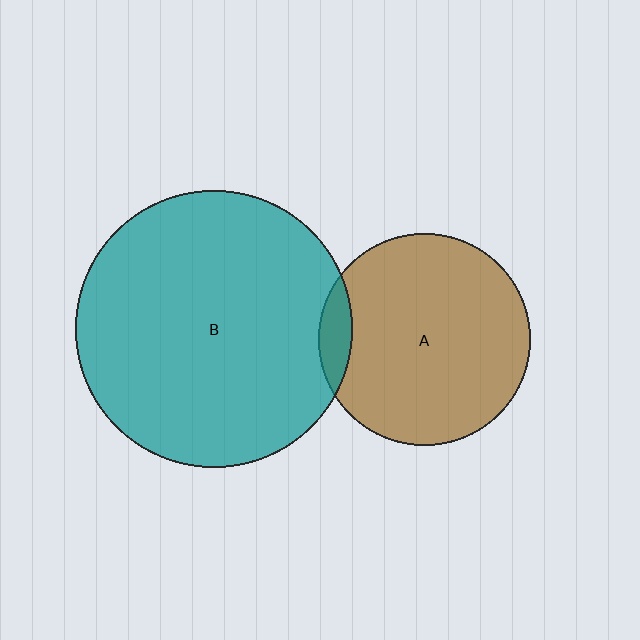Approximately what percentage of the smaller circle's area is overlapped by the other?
Approximately 10%.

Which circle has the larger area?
Circle B (teal).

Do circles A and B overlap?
Yes.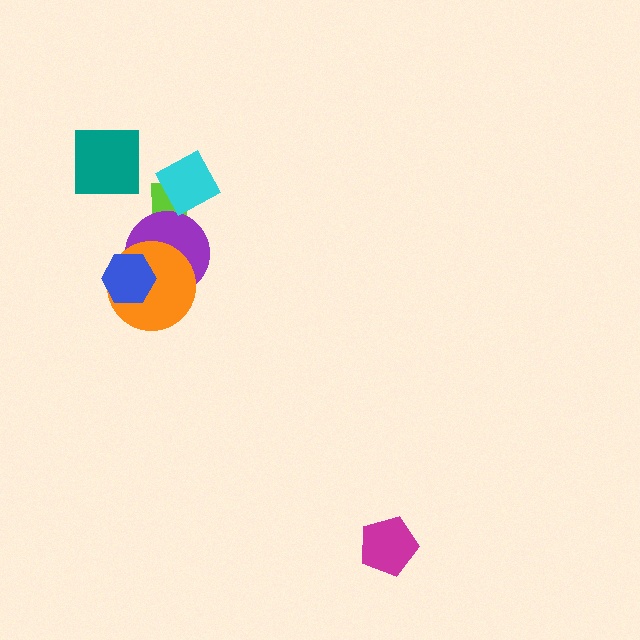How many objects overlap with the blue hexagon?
2 objects overlap with the blue hexagon.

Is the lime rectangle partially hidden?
Yes, it is partially covered by another shape.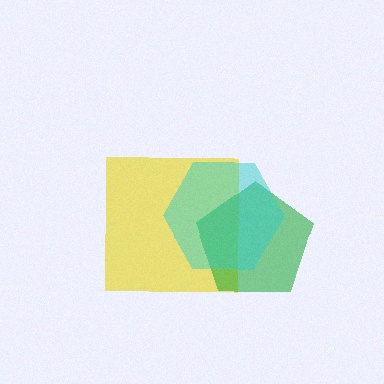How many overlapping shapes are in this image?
There are 3 overlapping shapes in the image.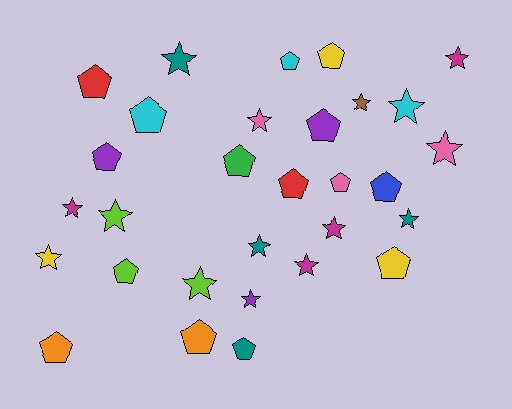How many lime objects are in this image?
There are 3 lime objects.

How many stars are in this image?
There are 15 stars.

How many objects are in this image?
There are 30 objects.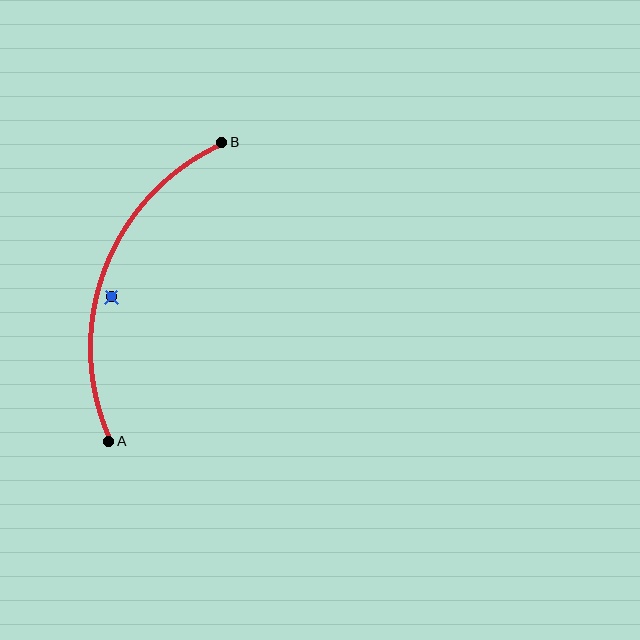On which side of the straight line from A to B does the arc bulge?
The arc bulges to the left of the straight line connecting A and B.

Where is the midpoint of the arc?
The arc midpoint is the point on the curve farthest from the straight line joining A and B. It sits to the left of that line.